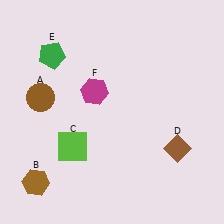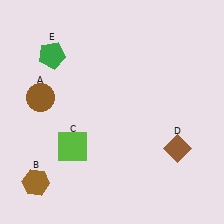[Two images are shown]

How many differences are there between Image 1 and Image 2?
There is 1 difference between the two images.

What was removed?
The magenta hexagon (F) was removed in Image 2.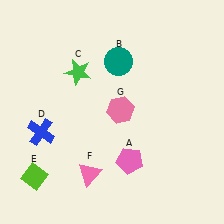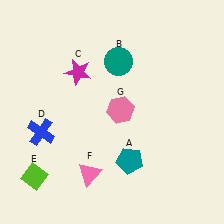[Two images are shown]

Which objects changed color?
A changed from pink to teal. C changed from green to magenta.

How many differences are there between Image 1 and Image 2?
There are 2 differences between the two images.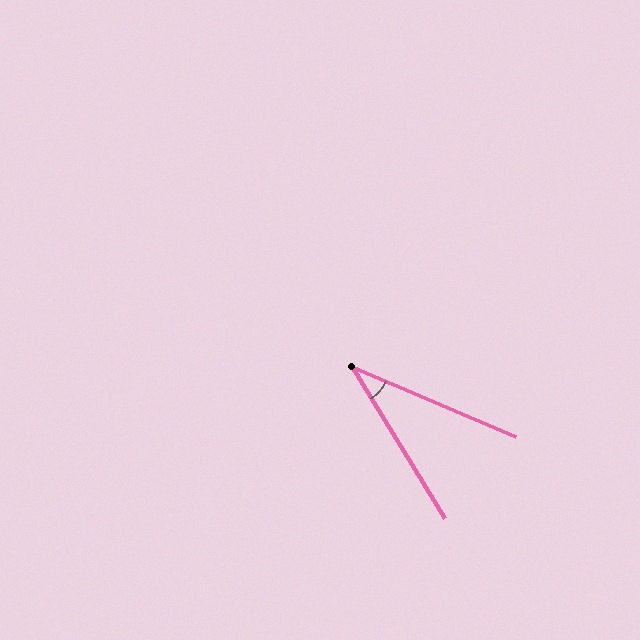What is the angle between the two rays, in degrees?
Approximately 36 degrees.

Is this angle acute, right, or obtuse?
It is acute.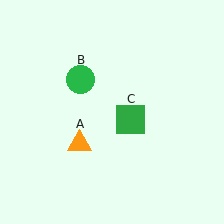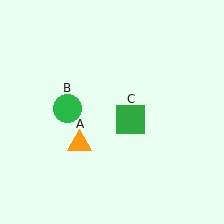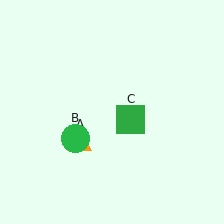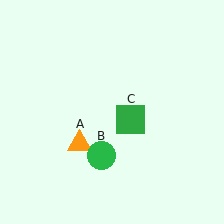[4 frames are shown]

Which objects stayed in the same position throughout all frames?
Orange triangle (object A) and green square (object C) remained stationary.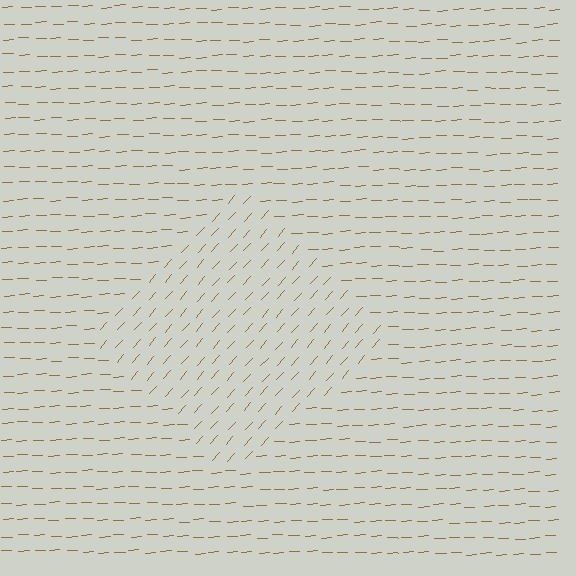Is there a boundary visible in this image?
Yes, there is a texture boundary formed by a change in line orientation.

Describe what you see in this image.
The image is filled with small brown line segments. A diamond region in the image has lines oriented differently from the surrounding lines, creating a visible texture boundary.